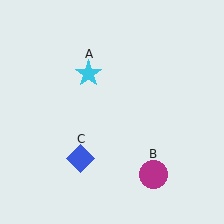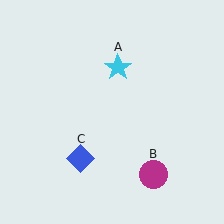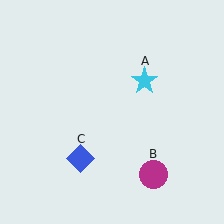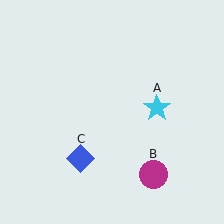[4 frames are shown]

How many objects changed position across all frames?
1 object changed position: cyan star (object A).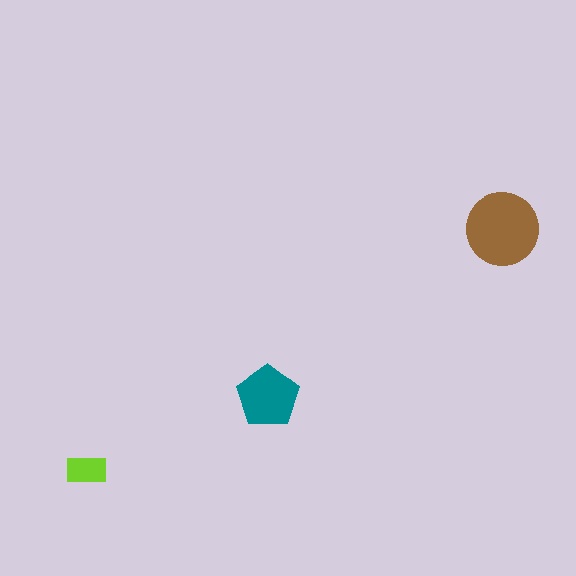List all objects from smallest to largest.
The lime rectangle, the teal pentagon, the brown circle.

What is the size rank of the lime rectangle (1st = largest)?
3rd.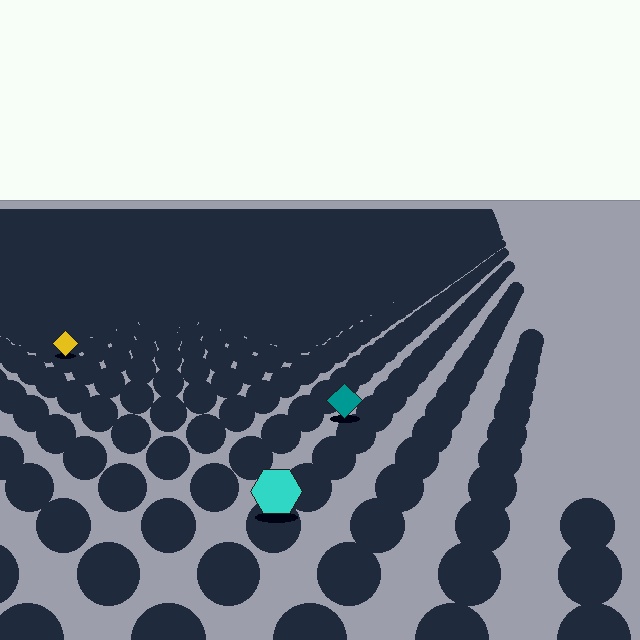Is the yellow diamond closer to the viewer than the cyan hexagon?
No. The cyan hexagon is closer — you can tell from the texture gradient: the ground texture is coarser near it.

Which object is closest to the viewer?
The cyan hexagon is closest. The texture marks near it are larger and more spread out.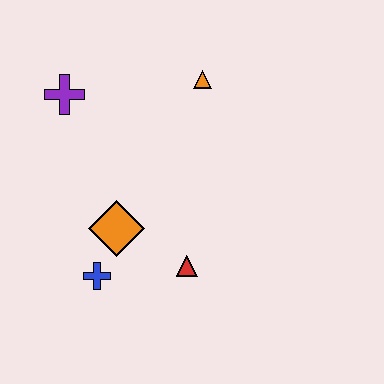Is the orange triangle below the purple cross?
No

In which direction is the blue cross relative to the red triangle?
The blue cross is to the left of the red triangle.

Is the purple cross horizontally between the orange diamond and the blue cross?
No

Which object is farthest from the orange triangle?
The blue cross is farthest from the orange triangle.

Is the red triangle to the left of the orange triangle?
Yes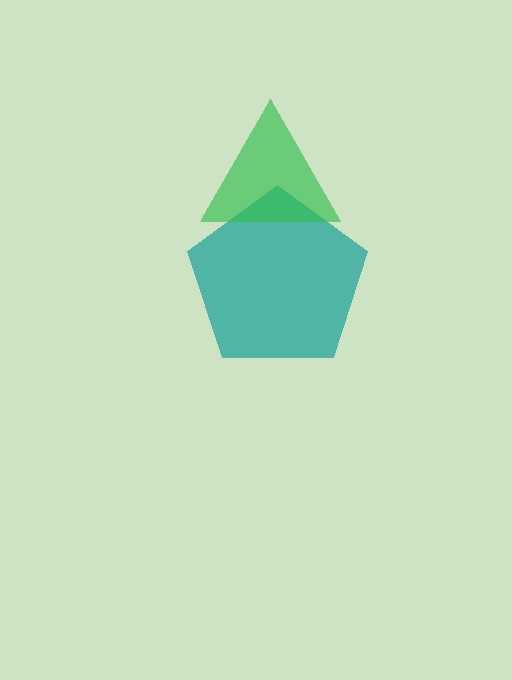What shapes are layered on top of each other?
The layered shapes are: a teal pentagon, a green triangle.